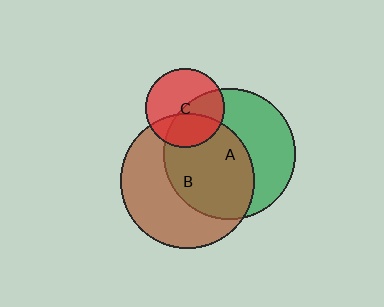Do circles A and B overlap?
Yes.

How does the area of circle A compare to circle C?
Approximately 2.8 times.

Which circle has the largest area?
Circle B (brown).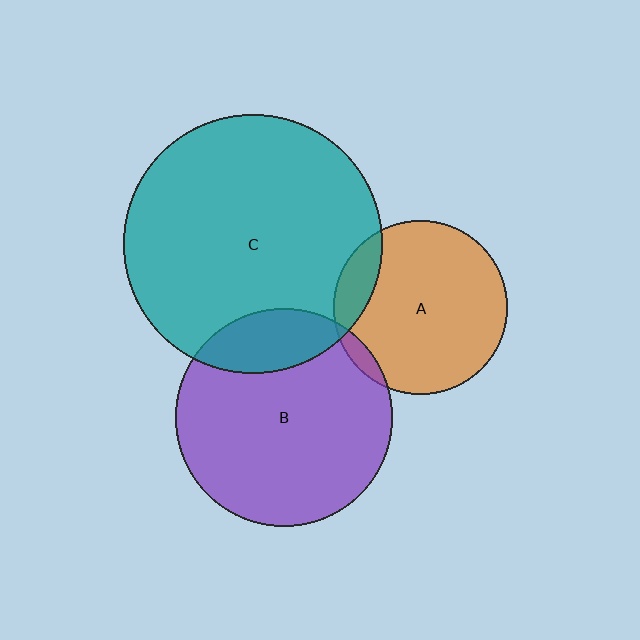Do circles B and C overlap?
Yes.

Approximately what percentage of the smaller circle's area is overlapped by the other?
Approximately 20%.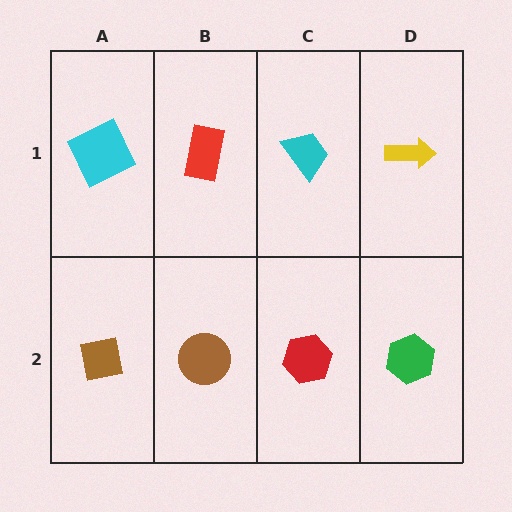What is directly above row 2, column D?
A yellow arrow.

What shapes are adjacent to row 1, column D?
A green hexagon (row 2, column D), a cyan trapezoid (row 1, column C).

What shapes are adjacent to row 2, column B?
A red rectangle (row 1, column B), a brown square (row 2, column A), a red hexagon (row 2, column C).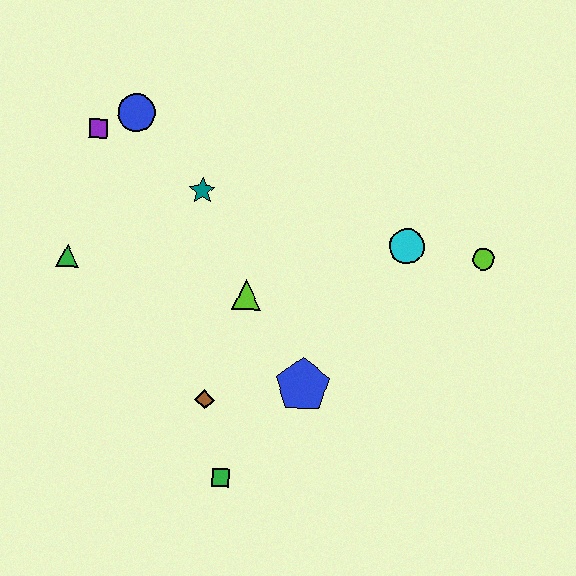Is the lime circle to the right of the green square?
Yes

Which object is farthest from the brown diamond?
The lime circle is farthest from the brown diamond.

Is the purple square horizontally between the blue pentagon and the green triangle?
Yes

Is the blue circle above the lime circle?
Yes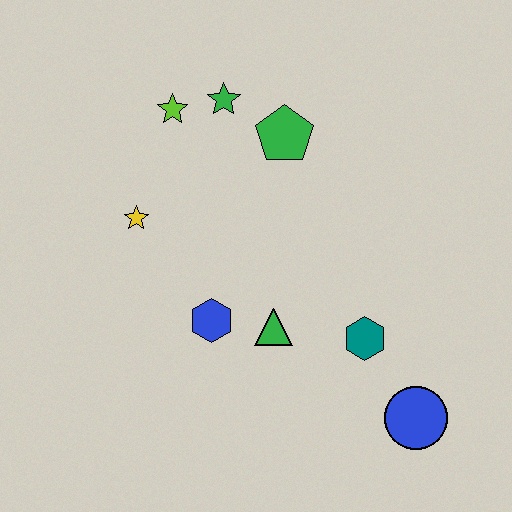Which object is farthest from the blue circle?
The lime star is farthest from the blue circle.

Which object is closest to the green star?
The lime star is closest to the green star.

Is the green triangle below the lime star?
Yes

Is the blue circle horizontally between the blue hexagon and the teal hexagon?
No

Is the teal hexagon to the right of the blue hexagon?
Yes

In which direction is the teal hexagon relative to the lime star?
The teal hexagon is below the lime star.